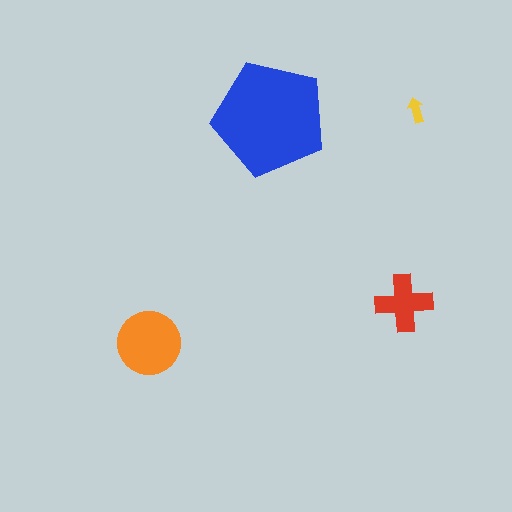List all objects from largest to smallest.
The blue pentagon, the orange circle, the red cross, the yellow arrow.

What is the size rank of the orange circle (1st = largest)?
2nd.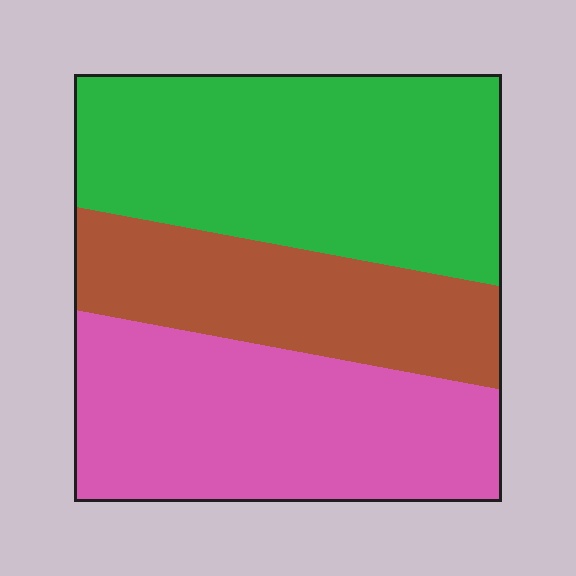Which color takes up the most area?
Green, at roughly 40%.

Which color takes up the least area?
Brown, at roughly 25%.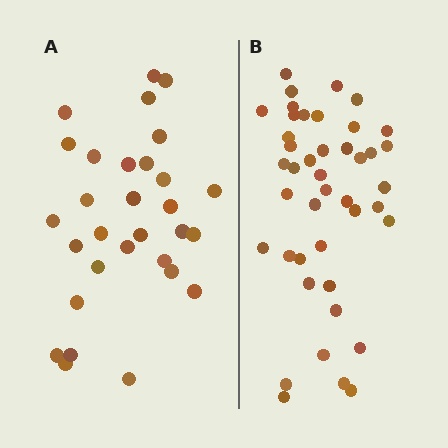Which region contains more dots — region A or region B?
Region B (the right region) has more dots.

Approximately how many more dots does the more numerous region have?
Region B has approximately 15 more dots than region A.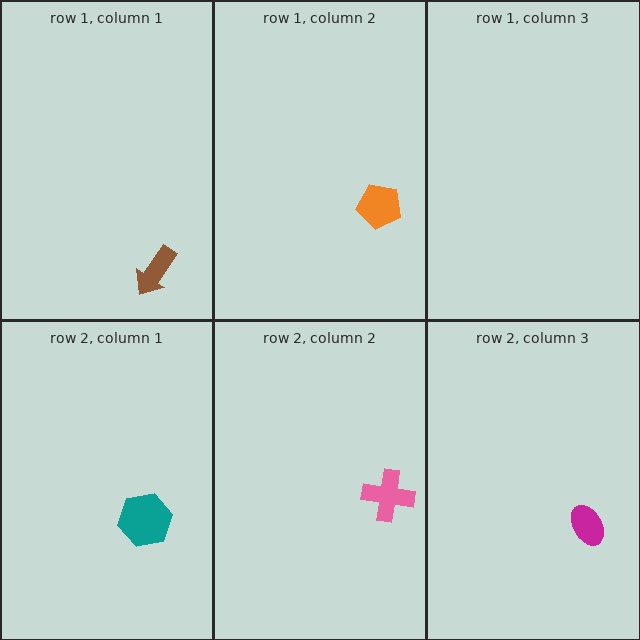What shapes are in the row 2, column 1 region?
The teal hexagon.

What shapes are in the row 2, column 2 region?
The pink cross.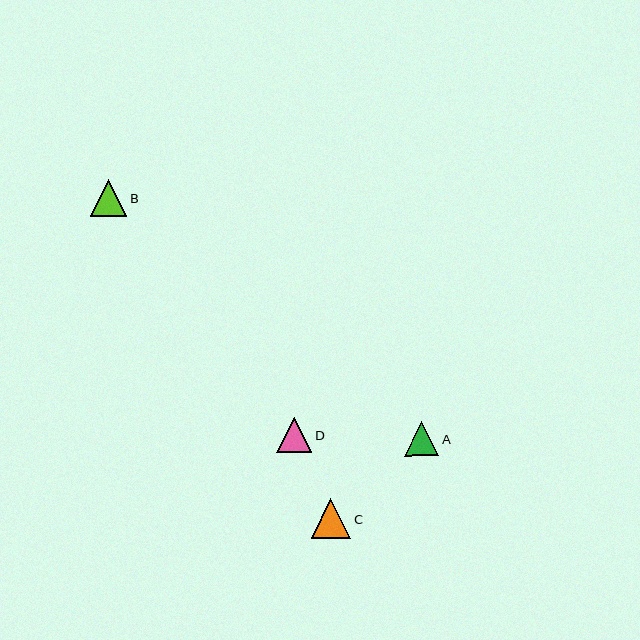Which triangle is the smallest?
Triangle A is the smallest with a size of approximately 34 pixels.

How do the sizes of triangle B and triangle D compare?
Triangle B and triangle D are approximately the same size.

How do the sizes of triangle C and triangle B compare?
Triangle C and triangle B are approximately the same size.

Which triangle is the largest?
Triangle C is the largest with a size of approximately 40 pixels.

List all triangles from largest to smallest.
From largest to smallest: C, B, D, A.